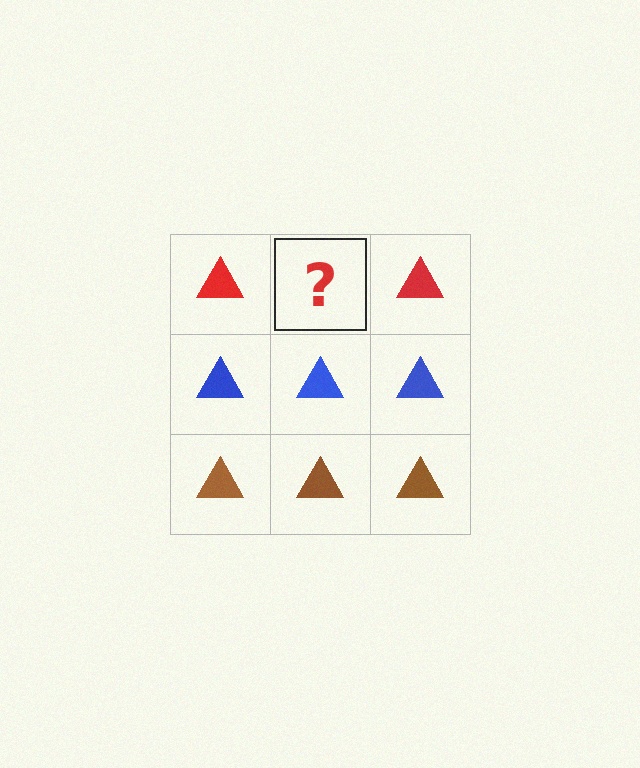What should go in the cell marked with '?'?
The missing cell should contain a red triangle.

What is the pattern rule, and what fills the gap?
The rule is that each row has a consistent color. The gap should be filled with a red triangle.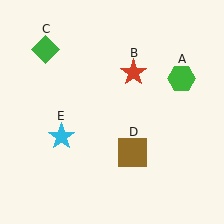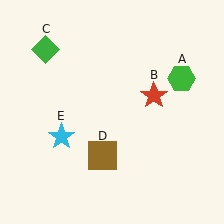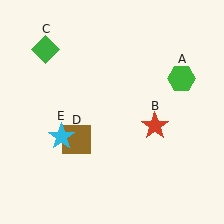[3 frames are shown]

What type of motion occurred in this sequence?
The red star (object B), brown square (object D) rotated clockwise around the center of the scene.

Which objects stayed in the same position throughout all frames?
Green hexagon (object A) and green diamond (object C) and cyan star (object E) remained stationary.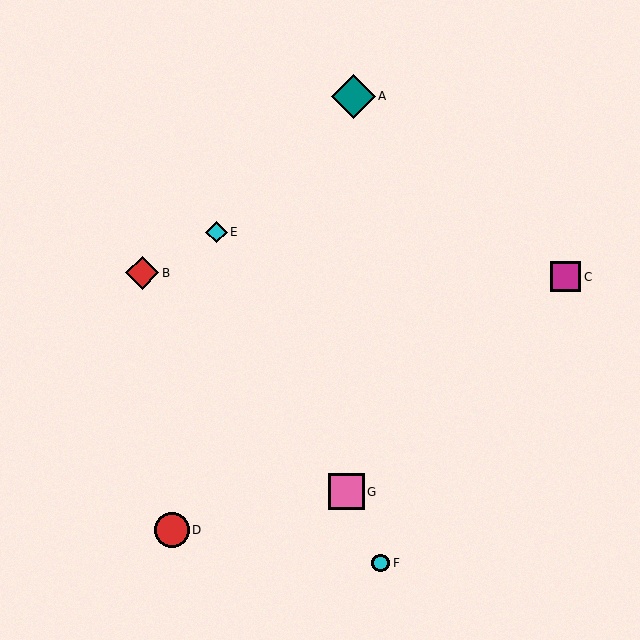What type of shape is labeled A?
Shape A is a teal diamond.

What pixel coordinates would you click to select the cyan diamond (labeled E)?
Click at (217, 232) to select the cyan diamond E.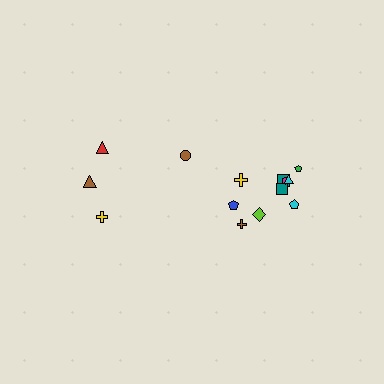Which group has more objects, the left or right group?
The right group.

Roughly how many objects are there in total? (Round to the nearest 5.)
Roughly 15 objects in total.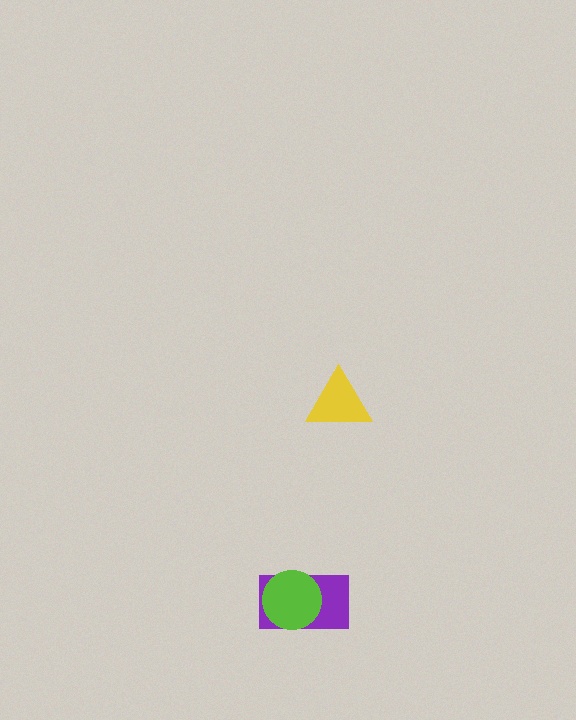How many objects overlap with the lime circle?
1 object overlaps with the lime circle.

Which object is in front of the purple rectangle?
The lime circle is in front of the purple rectangle.